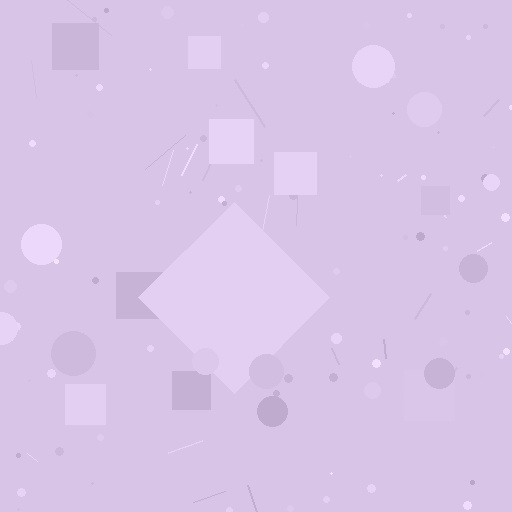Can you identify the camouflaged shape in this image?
The camouflaged shape is a diamond.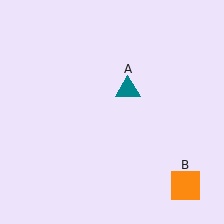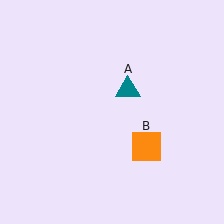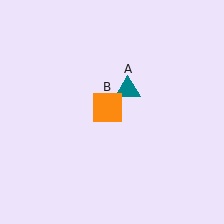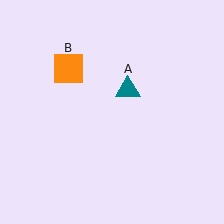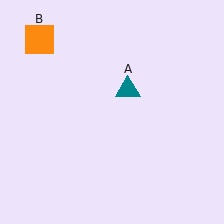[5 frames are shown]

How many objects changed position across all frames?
1 object changed position: orange square (object B).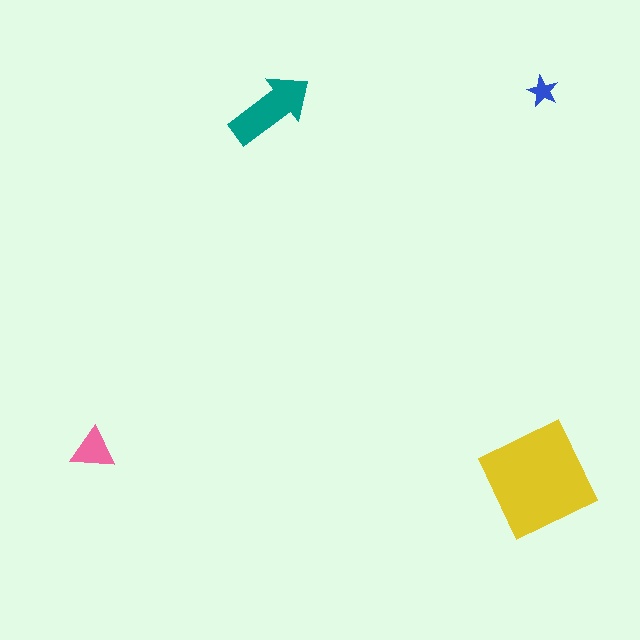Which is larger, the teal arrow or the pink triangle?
The teal arrow.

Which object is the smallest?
The blue star.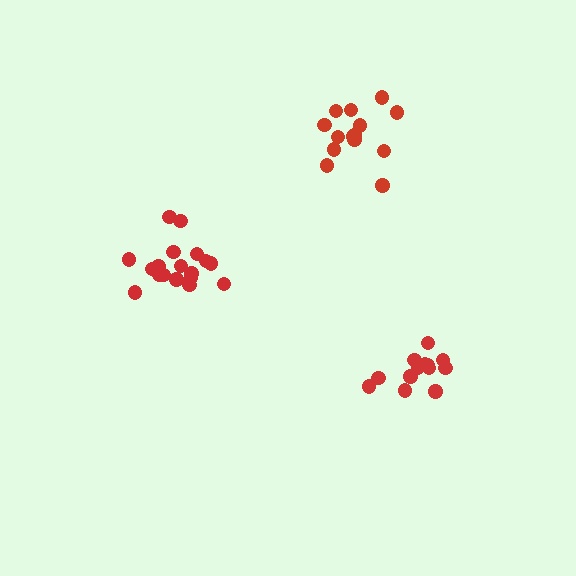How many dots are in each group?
Group 1: 18 dots, Group 2: 14 dots, Group 3: 13 dots (45 total).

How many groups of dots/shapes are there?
There are 3 groups.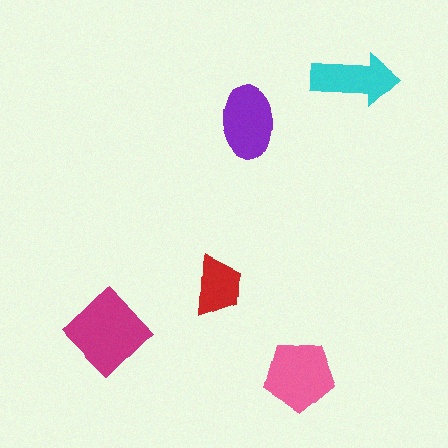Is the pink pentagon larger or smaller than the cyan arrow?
Larger.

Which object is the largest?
The magenta diamond.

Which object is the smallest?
The red trapezoid.